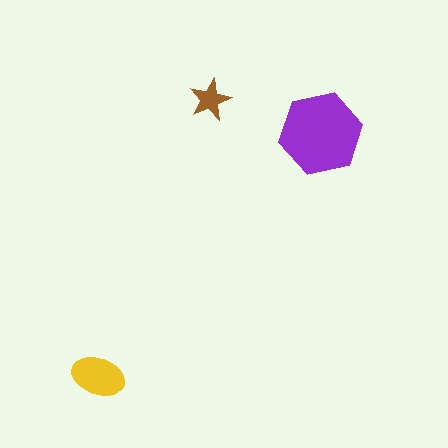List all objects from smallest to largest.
The brown star, the yellow ellipse, the purple hexagon.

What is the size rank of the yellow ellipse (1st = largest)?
2nd.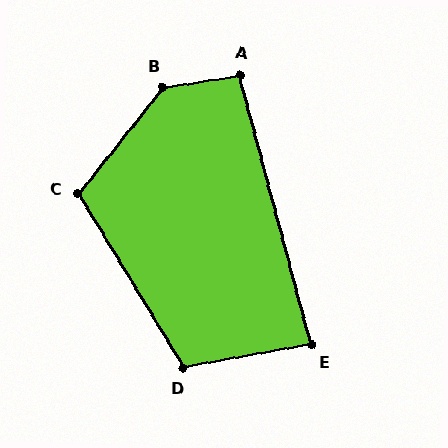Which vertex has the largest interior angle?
B, at approximately 138 degrees.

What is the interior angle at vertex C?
Approximately 110 degrees (obtuse).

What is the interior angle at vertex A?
Approximately 96 degrees (obtuse).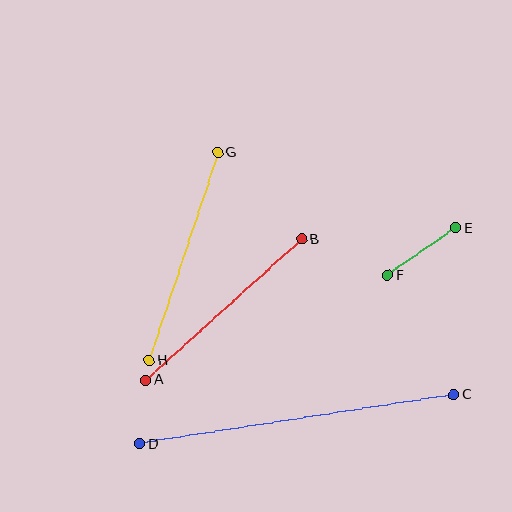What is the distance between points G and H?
The distance is approximately 219 pixels.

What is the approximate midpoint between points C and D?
The midpoint is at approximately (297, 419) pixels.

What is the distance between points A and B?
The distance is approximately 210 pixels.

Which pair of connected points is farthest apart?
Points C and D are farthest apart.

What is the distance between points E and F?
The distance is approximately 83 pixels.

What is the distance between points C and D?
The distance is approximately 317 pixels.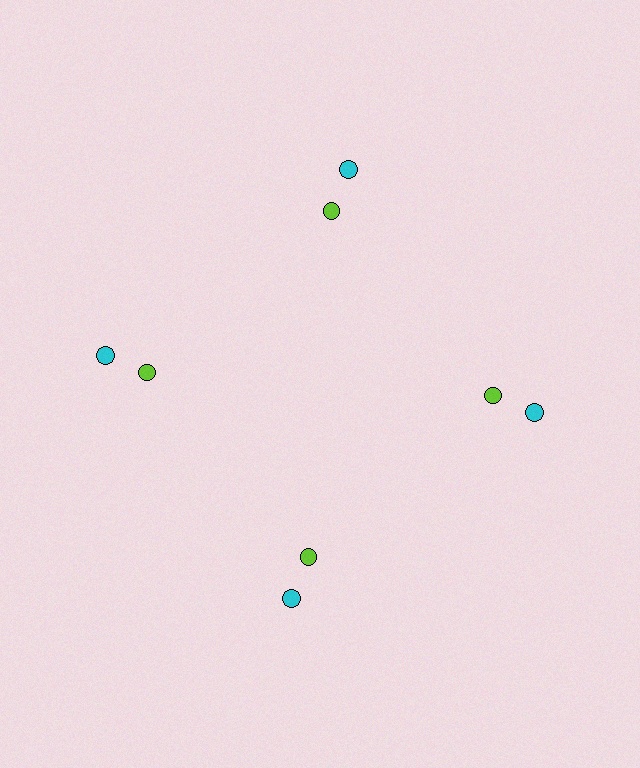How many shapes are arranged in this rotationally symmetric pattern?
There are 8 shapes, arranged in 4 groups of 2.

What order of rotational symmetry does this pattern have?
This pattern has 4-fold rotational symmetry.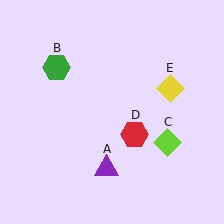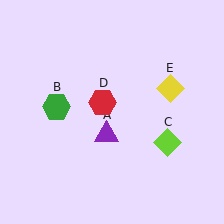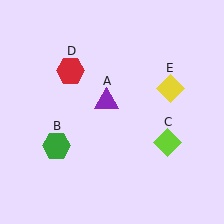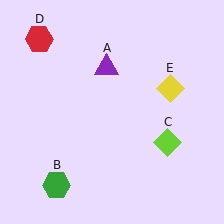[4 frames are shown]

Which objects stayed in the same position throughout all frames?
Lime diamond (object C) and yellow diamond (object E) remained stationary.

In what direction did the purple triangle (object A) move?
The purple triangle (object A) moved up.